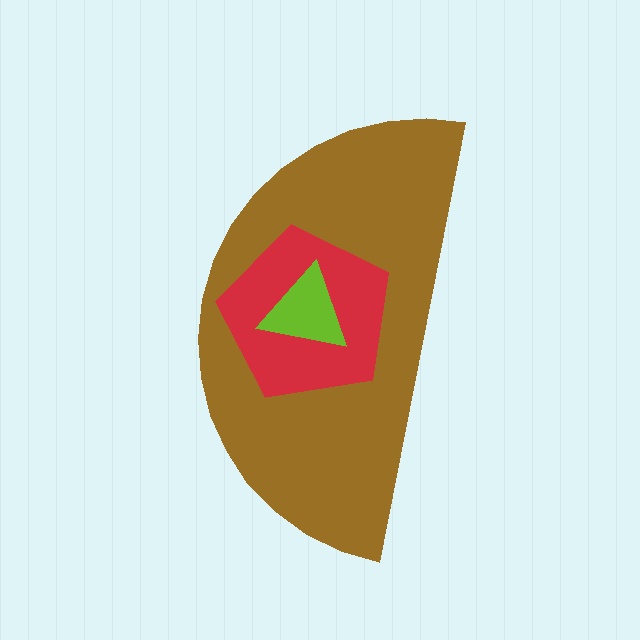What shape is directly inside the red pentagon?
The lime triangle.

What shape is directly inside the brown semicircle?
The red pentagon.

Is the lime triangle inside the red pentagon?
Yes.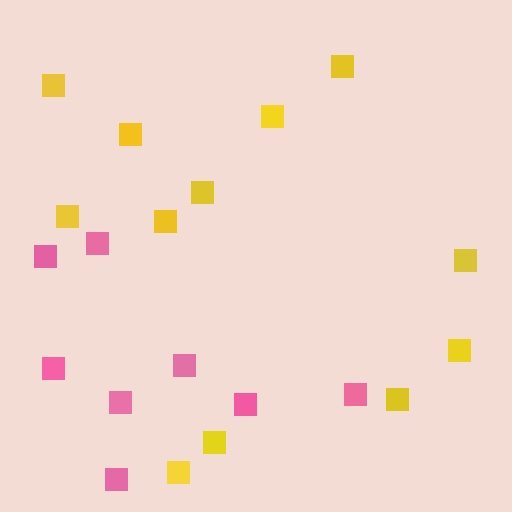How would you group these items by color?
There are 2 groups: one group of pink squares (8) and one group of yellow squares (12).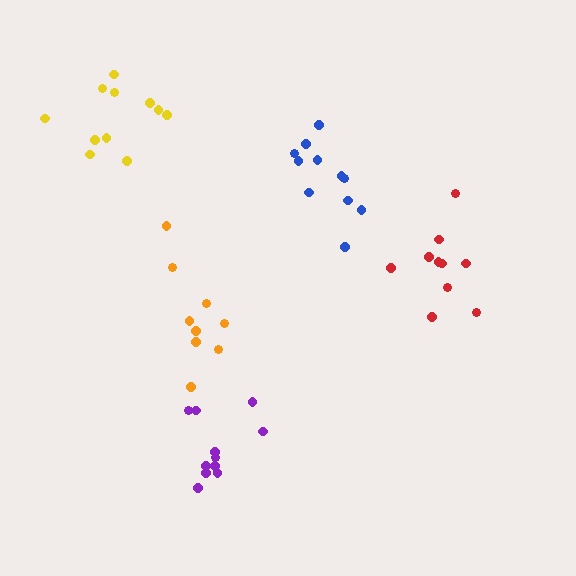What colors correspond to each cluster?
The clusters are colored: red, blue, orange, yellow, purple.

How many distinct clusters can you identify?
There are 5 distinct clusters.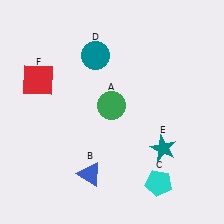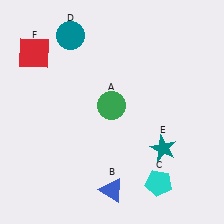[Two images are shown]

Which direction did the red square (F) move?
The red square (F) moved up.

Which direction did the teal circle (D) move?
The teal circle (D) moved left.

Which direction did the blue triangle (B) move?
The blue triangle (B) moved right.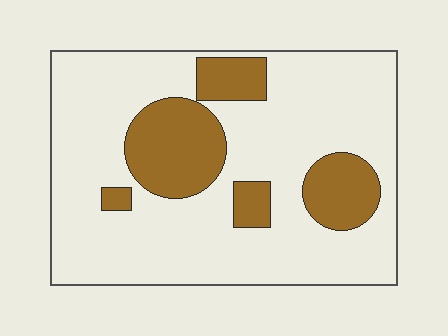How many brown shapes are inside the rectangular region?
5.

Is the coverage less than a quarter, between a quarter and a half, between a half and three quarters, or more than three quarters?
Less than a quarter.